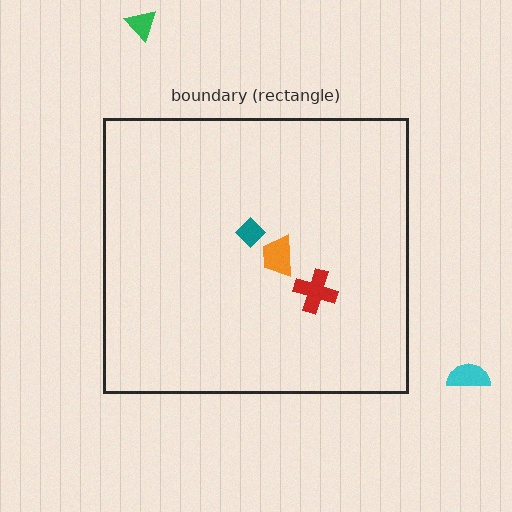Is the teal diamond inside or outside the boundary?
Inside.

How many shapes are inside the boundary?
3 inside, 2 outside.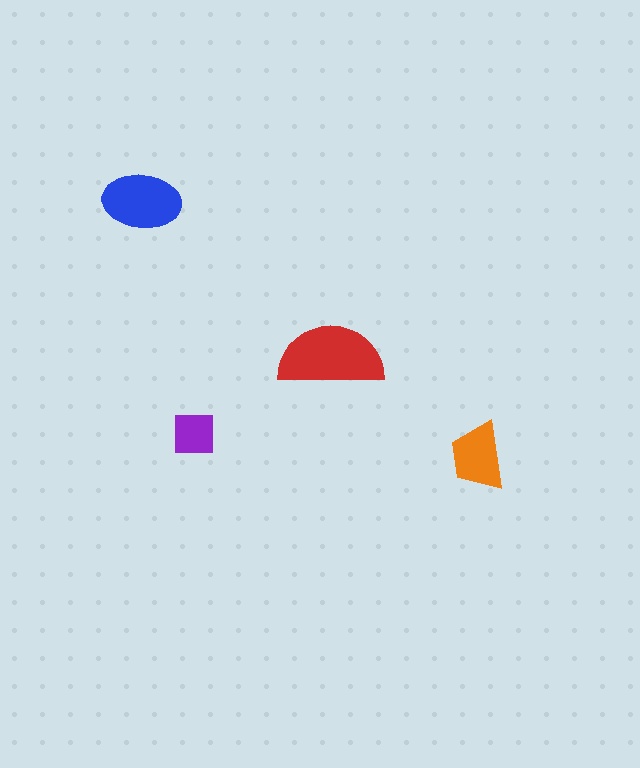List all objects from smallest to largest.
The purple square, the orange trapezoid, the blue ellipse, the red semicircle.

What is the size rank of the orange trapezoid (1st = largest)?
3rd.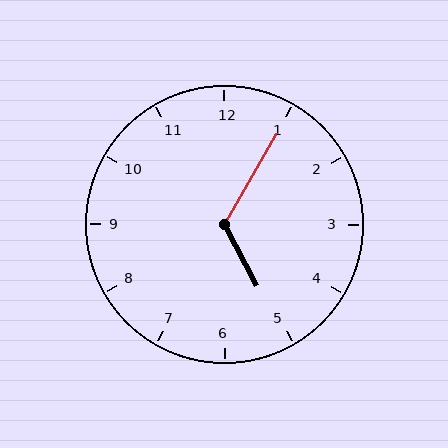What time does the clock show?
5:05.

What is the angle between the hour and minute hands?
Approximately 122 degrees.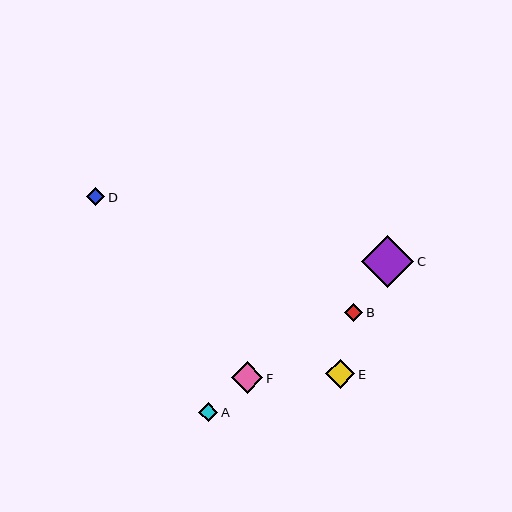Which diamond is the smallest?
Diamond D is the smallest with a size of approximately 18 pixels.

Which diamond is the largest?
Diamond C is the largest with a size of approximately 52 pixels.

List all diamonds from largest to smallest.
From largest to smallest: C, F, E, A, B, D.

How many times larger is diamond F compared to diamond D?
Diamond F is approximately 1.8 times the size of diamond D.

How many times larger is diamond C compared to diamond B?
Diamond C is approximately 2.8 times the size of diamond B.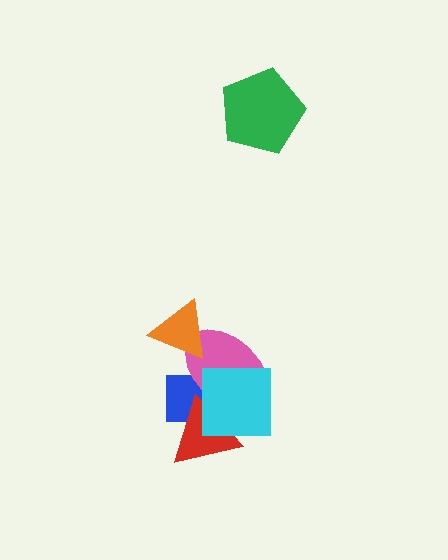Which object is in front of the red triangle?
The cyan square is in front of the red triangle.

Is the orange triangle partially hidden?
No, no other shape covers it.